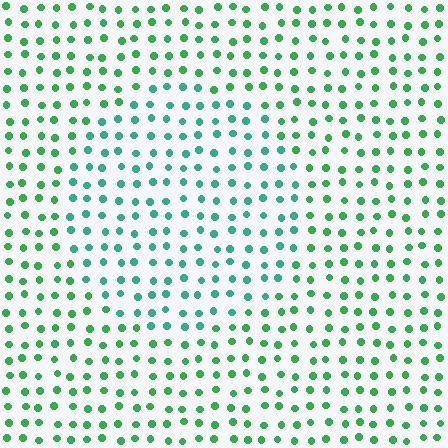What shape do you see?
I see a circle.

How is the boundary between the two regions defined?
The boundary is defined purely by a slight shift in hue (about 31 degrees). Spacing, size, and orientation are identical on both sides.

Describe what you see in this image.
The image is filled with small green elements in a uniform arrangement. A circle-shaped region is visible where the elements are tinted to a slightly different hue, forming a subtle color boundary.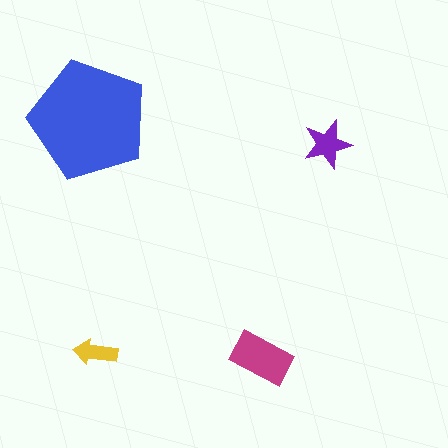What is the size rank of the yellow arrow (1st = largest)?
4th.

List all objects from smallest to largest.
The yellow arrow, the purple star, the magenta rectangle, the blue pentagon.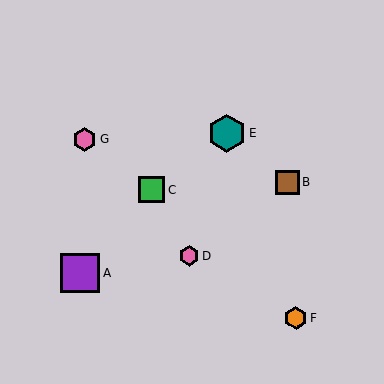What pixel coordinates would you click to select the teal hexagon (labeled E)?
Click at (227, 133) to select the teal hexagon E.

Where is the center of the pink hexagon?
The center of the pink hexagon is at (84, 140).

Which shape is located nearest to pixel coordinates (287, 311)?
The orange hexagon (labeled F) at (296, 317) is nearest to that location.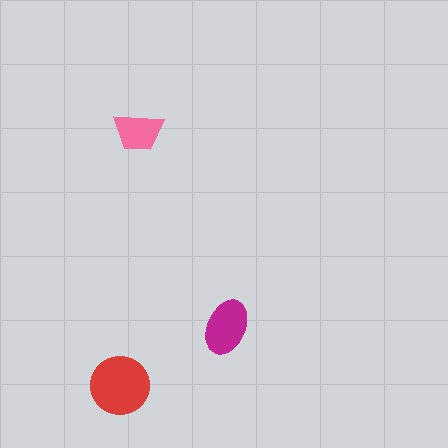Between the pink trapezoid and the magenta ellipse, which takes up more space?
The magenta ellipse.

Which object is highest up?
The pink trapezoid is topmost.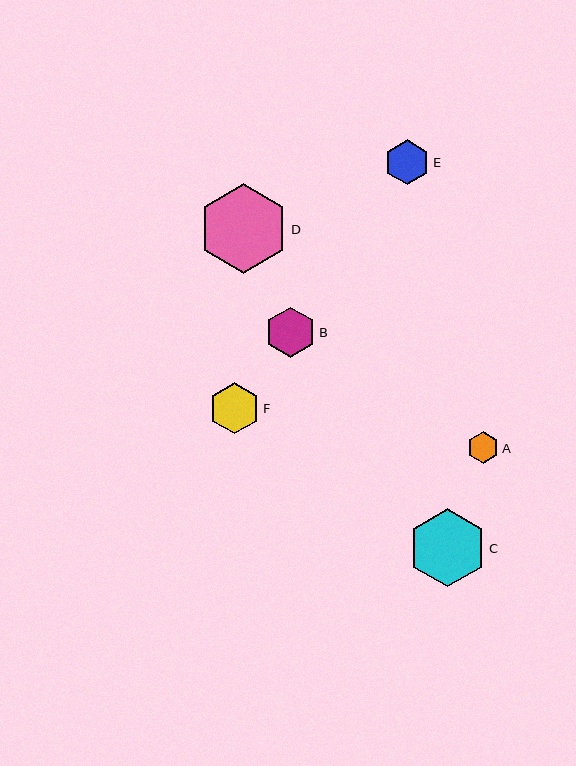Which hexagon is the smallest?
Hexagon A is the smallest with a size of approximately 32 pixels.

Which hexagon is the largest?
Hexagon D is the largest with a size of approximately 90 pixels.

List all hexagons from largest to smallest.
From largest to smallest: D, C, F, B, E, A.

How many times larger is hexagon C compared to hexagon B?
Hexagon C is approximately 1.5 times the size of hexagon B.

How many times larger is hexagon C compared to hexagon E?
Hexagon C is approximately 1.7 times the size of hexagon E.